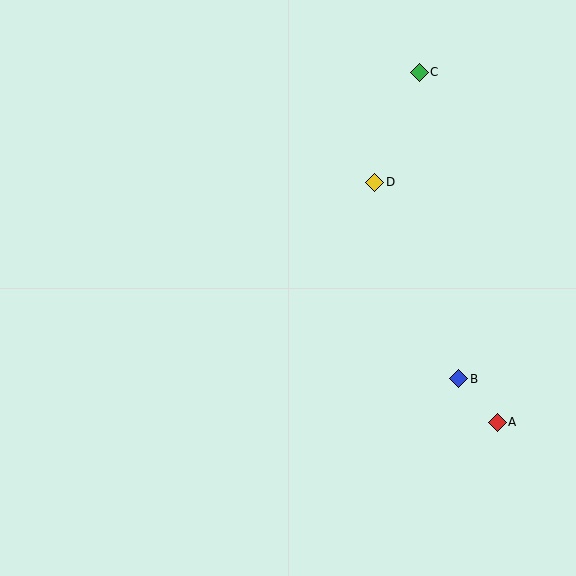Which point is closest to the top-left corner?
Point D is closest to the top-left corner.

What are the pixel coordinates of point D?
Point D is at (374, 182).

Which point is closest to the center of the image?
Point D at (374, 182) is closest to the center.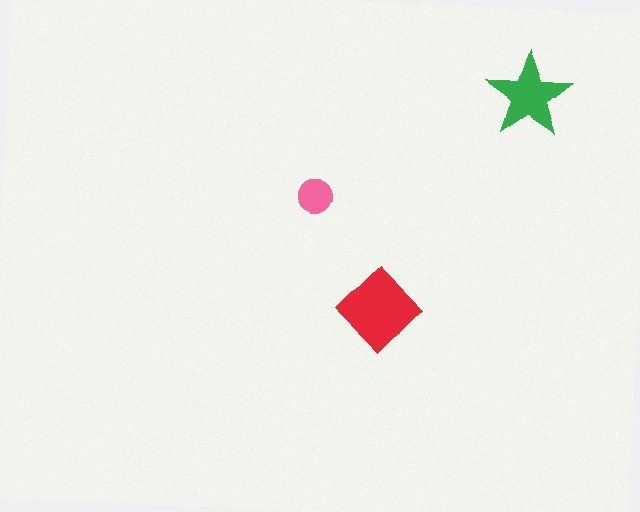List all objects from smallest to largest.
The pink circle, the green star, the red diamond.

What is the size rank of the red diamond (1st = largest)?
1st.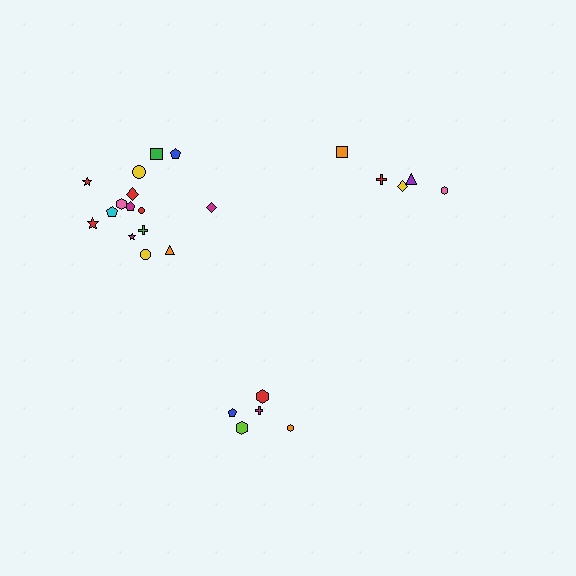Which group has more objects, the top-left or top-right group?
The top-left group.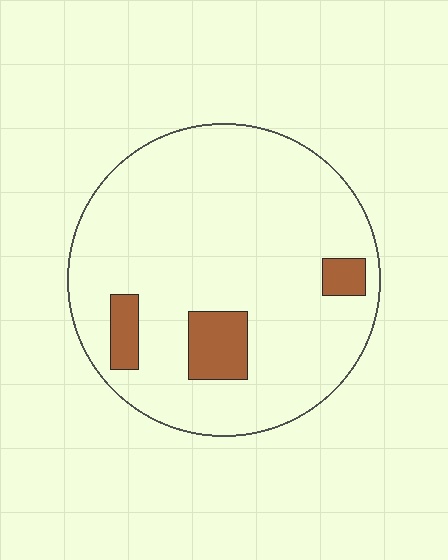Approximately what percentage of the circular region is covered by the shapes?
Approximately 10%.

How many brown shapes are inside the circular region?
3.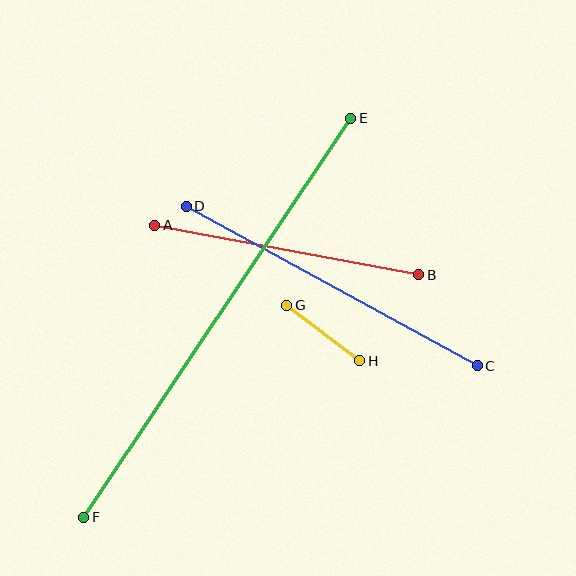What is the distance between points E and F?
The distance is approximately 480 pixels.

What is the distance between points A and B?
The distance is approximately 269 pixels.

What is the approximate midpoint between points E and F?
The midpoint is at approximately (217, 318) pixels.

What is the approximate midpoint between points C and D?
The midpoint is at approximately (332, 286) pixels.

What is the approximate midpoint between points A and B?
The midpoint is at approximately (287, 250) pixels.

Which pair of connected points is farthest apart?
Points E and F are farthest apart.